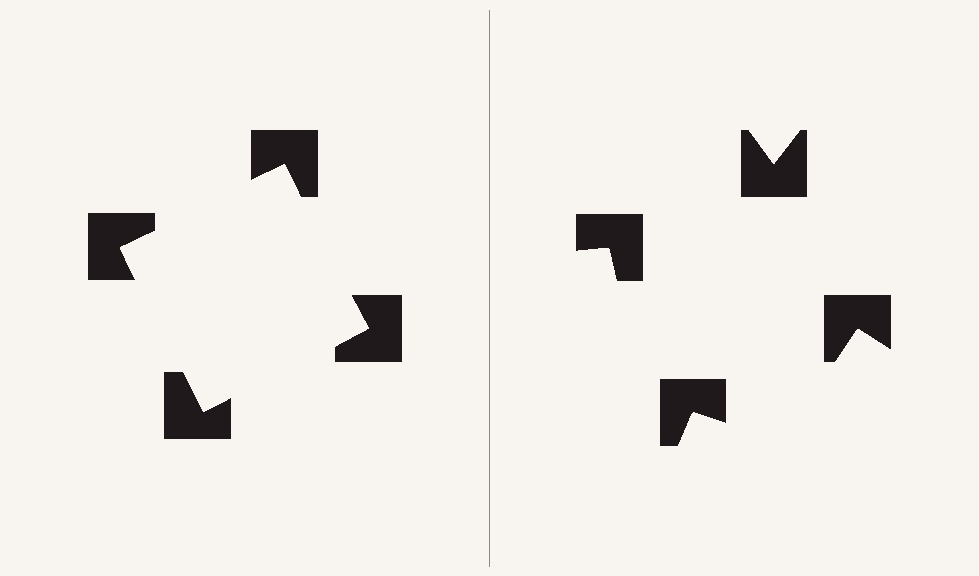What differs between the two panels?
The notched squares are positioned identically on both sides; only the wedge orientations differ. On the left they align to a square; on the right they are misaligned.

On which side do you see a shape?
An illusory square appears on the left side. On the right side the wedge cuts are rotated, so no coherent shape forms.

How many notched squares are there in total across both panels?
8 — 4 on each side.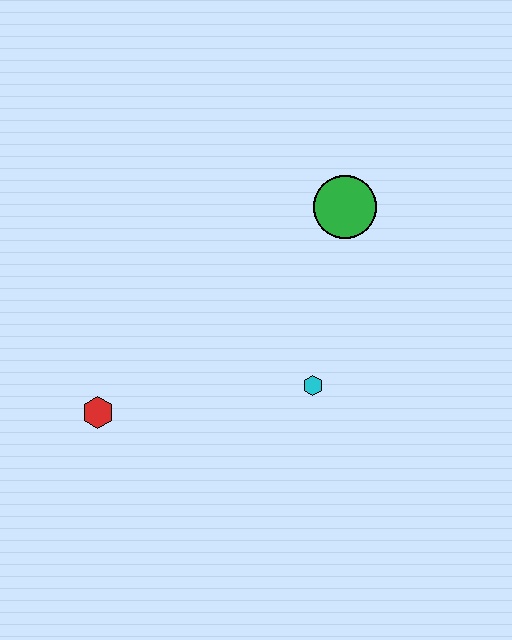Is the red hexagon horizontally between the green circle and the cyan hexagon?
No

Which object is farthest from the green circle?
The red hexagon is farthest from the green circle.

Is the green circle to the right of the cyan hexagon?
Yes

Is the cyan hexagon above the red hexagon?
Yes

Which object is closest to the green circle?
The cyan hexagon is closest to the green circle.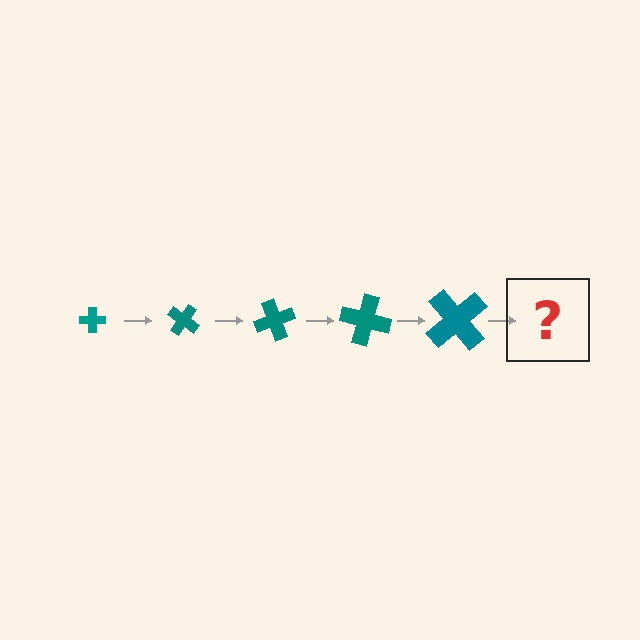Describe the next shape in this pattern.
It should be a cross, larger than the previous one and rotated 175 degrees from the start.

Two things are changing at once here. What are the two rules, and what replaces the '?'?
The two rules are that the cross grows larger each step and it rotates 35 degrees each step. The '?' should be a cross, larger than the previous one and rotated 175 degrees from the start.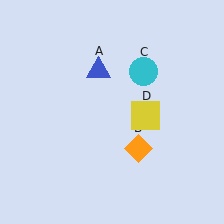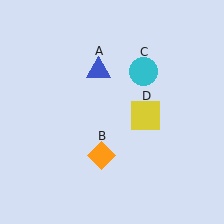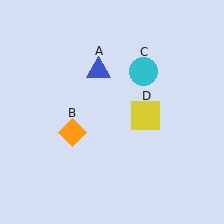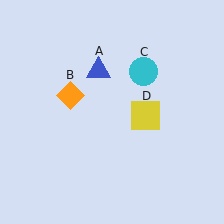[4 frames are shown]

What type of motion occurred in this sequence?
The orange diamond (object B) rotated clockwise around the center of the scene.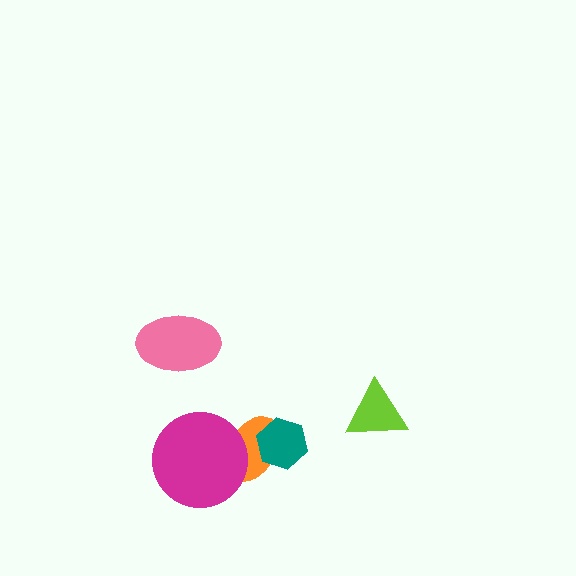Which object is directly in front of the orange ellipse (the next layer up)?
The teal hexagon is directly in front of the orange ellipse.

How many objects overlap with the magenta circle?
1 object overlaps with the magenta circle.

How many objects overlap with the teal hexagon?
1 object overlaps with the teal hexagon.